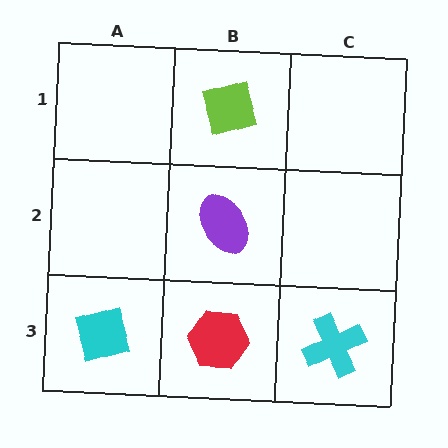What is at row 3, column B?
A red hexagon.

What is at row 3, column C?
A cyan cross.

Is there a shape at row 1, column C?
No, that cell is empty.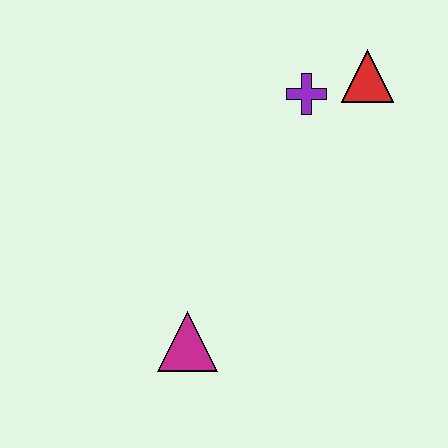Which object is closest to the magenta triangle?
The purple cross is closest to the magenta triangle.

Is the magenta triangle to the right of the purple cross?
No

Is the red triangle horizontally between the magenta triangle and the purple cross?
No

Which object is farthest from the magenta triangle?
The red triangle is farthest from the magenta triangle.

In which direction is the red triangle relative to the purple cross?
The red triangle is to the right of the purple cross.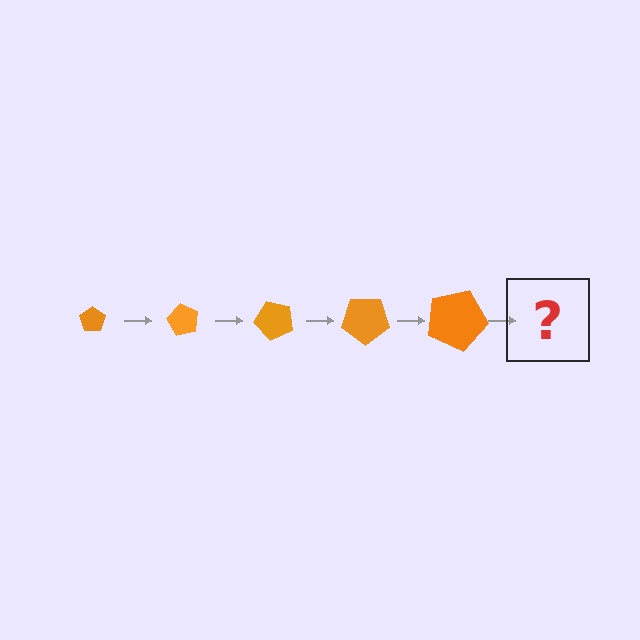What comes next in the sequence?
The next element should be a pentagon, larger than the previous one and rotated 300 degrees from the start.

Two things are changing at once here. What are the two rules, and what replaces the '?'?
The two rules are that the pentagon grows larger each step and it rotates 60 degrees each step. The '?' should be a pentagon, larger than the previous one and rotated 300 degrees from the start.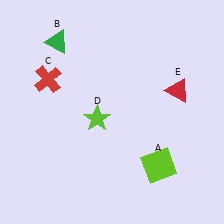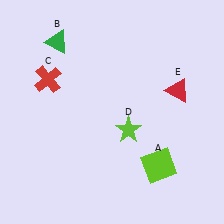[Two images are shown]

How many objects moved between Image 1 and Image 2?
1 object moved between the two images.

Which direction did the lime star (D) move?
The lime star (D) moved right.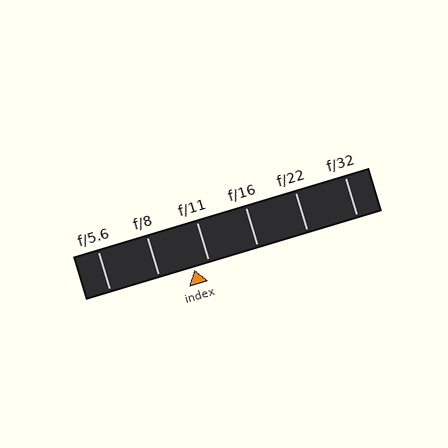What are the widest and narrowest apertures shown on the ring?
The widest aperture shown is f/5.6 and the narrowest is f/32.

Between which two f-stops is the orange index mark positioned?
The index mark is between f/8 and f/11.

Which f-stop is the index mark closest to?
The index mark is closest to f/11.